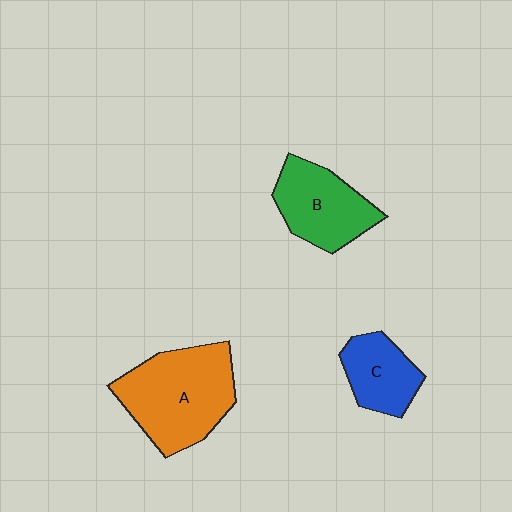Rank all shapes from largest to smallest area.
From largest to smallest: A (orange), B (green), C (blue).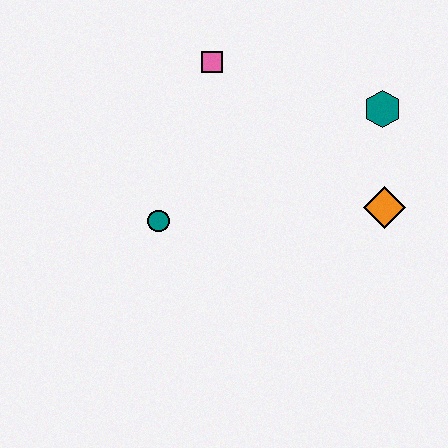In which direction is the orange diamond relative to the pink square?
The orange diamond is to the right of the pink square.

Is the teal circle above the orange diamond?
No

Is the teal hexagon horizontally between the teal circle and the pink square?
No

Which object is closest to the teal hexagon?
The orange diamond is closest to the teal hexagon.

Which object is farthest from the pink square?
The orange diamond is farthest from the pink square.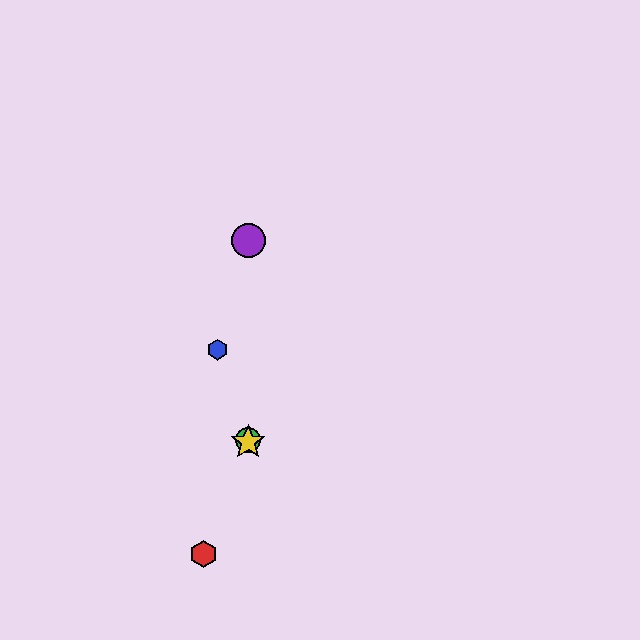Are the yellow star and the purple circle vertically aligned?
Yes, both are at x≈248.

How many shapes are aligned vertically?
3 shapes (the green circle, the yellow star, the purple circle) are aligned vertically.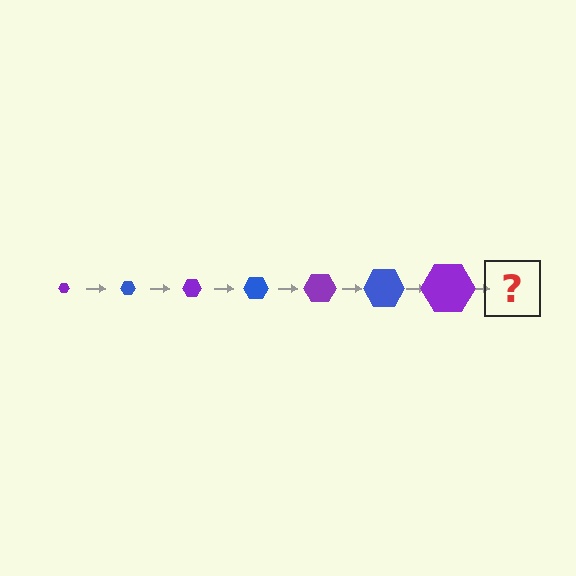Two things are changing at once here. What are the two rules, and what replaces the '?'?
The two rules are that the hexagon grows larger each step and the color cycles through purple and blue. The '?' should be a blue hexagon, larger than the previous one.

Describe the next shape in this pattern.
It should be a blue hexagon, larger than the previous one.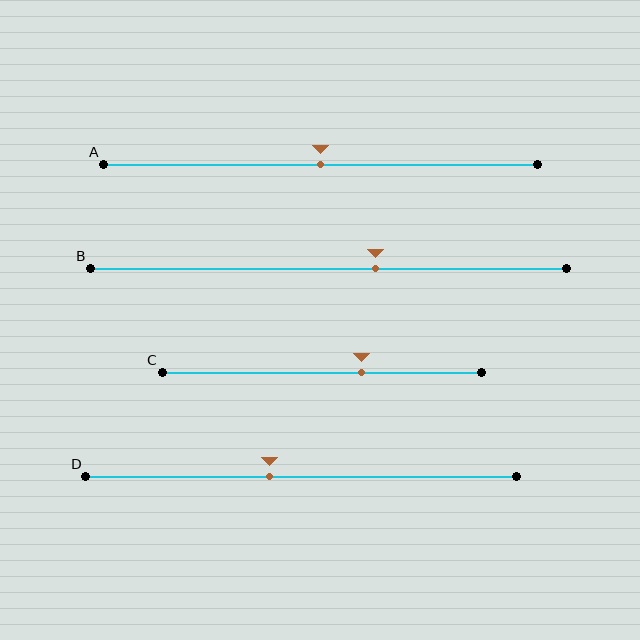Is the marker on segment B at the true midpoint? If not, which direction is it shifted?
No, the marker on segment B is shifted to the right by about 10% of the segment length.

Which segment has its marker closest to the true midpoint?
Segment A has its marker closest to the true midpoint.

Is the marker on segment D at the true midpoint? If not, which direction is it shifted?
No, the marker on segment D is shifted to the left by about 7% of the segment length.